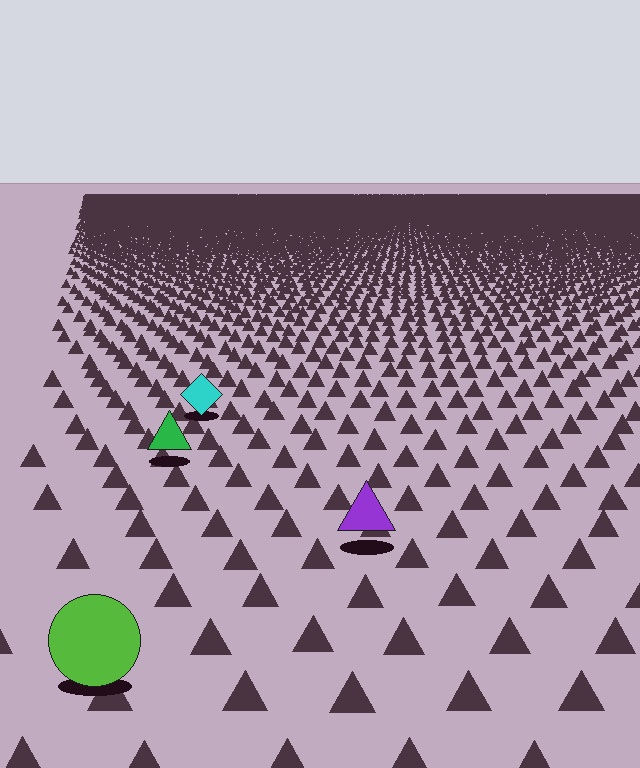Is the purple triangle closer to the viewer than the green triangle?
Yes. The purple triangle is closer — you can tell from the texture gradient: the ground texture is coarser near it.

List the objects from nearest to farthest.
From nearest to farthest: the lime circle, the purple triangle, the green triangle, the cyan diamond.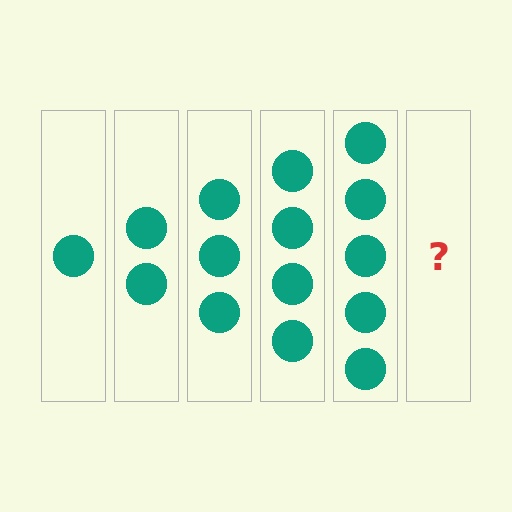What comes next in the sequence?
The next element should be 6 circles.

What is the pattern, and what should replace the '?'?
The pattern is that each step adds one more circle. The '?' should be 6 circles.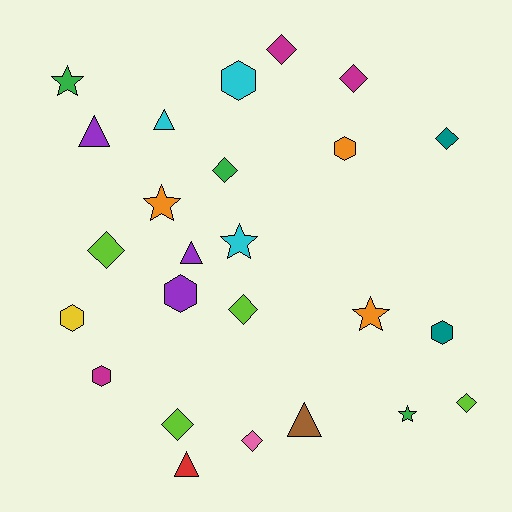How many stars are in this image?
There are 5 stars.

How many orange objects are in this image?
There are 3 orange objects.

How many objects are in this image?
There are 25 objects.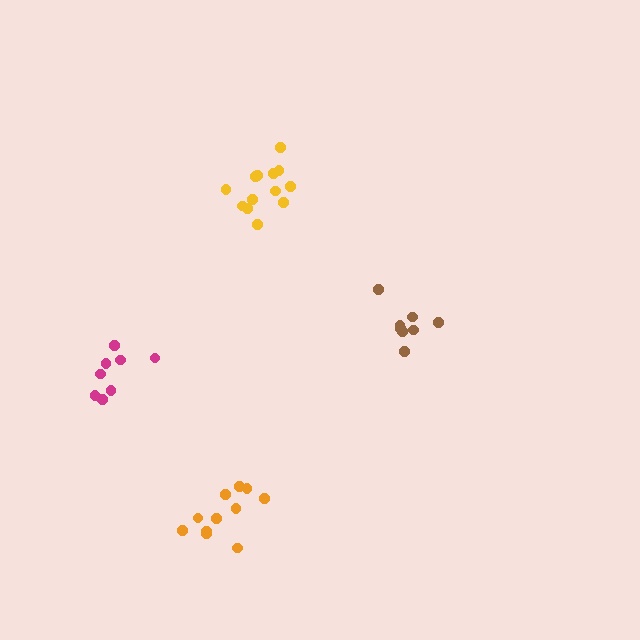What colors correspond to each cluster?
The clusters are colored: brown, magenta, yellow, orange.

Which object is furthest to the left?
The magenta cluster is leftmost.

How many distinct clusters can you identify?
There are 4 distinct clusters.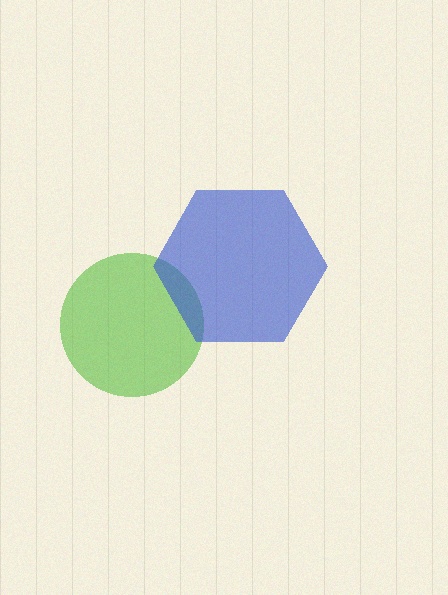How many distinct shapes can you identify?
There are 2 distinct shapes: a lime circle, a blue hexagon.